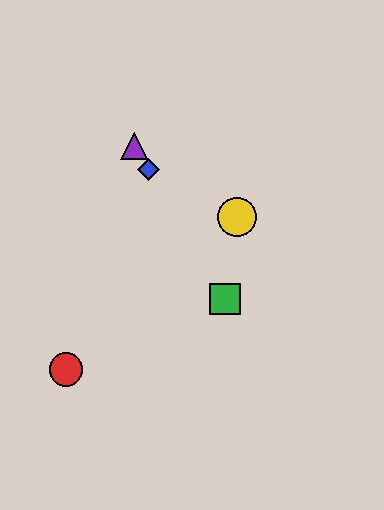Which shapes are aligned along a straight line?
The blue diamond, the green square, the purple triangle are aligned along a straight line.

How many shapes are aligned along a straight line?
3 shapes (the blue diamond, the green square, the purple triangle) are aligned along a straight line.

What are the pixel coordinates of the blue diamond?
The blue diamond is at (148, 169).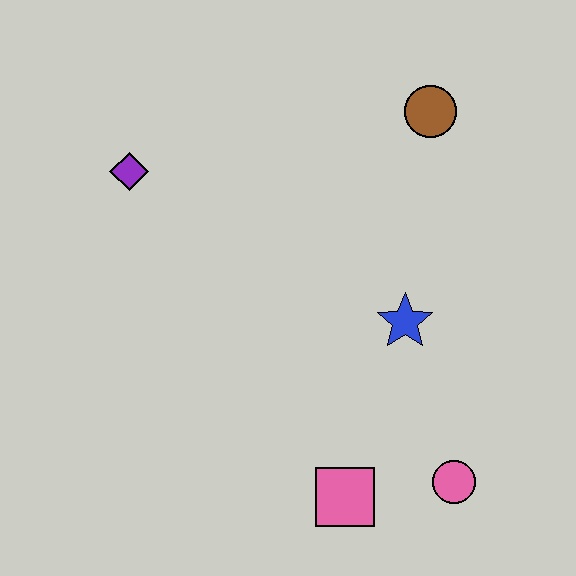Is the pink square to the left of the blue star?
Yes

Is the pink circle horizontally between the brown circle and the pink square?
No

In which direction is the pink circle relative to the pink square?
The pink circle is to the right of the pink square.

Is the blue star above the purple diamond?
No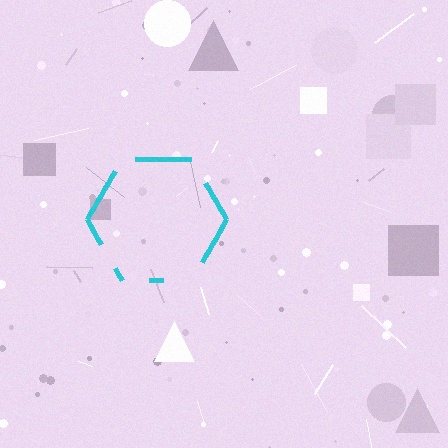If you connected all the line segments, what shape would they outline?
They would outline a hexagon.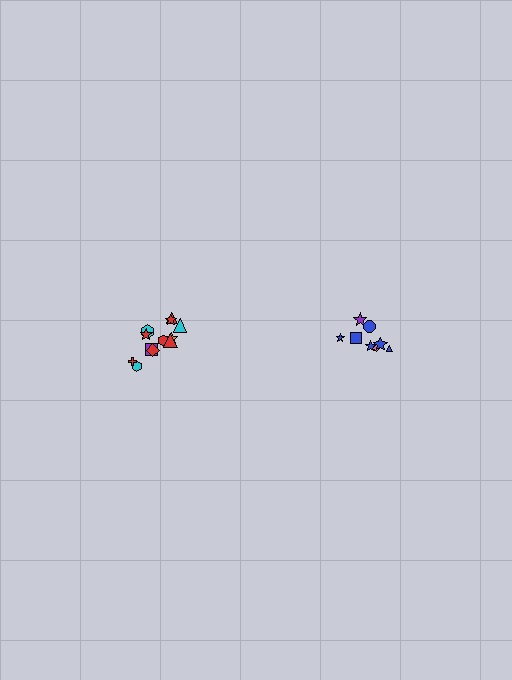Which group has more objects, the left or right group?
The left group.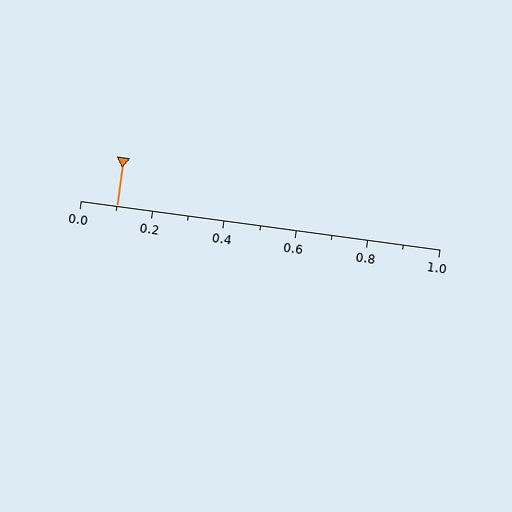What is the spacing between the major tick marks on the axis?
The major ticks are spaced 0.2 apart.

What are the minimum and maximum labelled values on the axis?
The axis runs from 0.0 to 1.0.